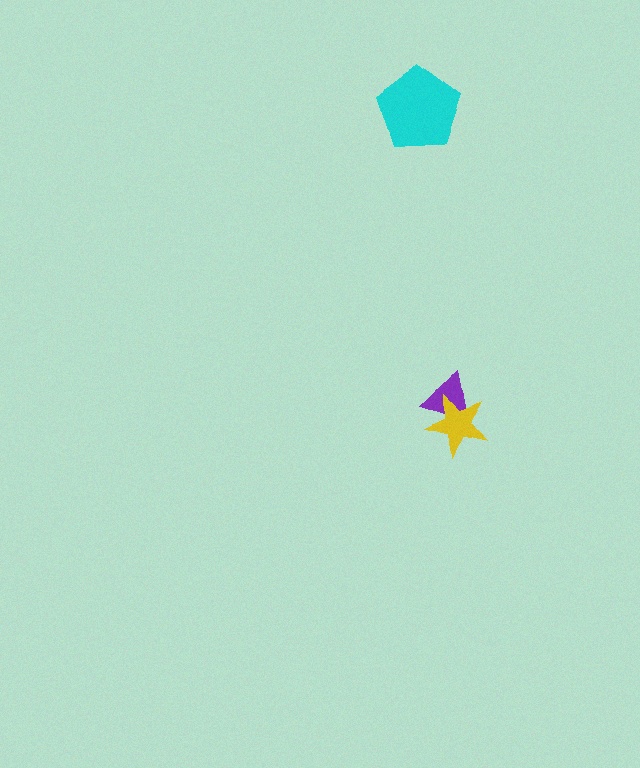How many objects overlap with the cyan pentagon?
0 objects overlap with the cyan pentagon.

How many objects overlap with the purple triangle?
1 object overlaps with the purple triangle.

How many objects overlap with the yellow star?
1 object overlaps with the yellow star.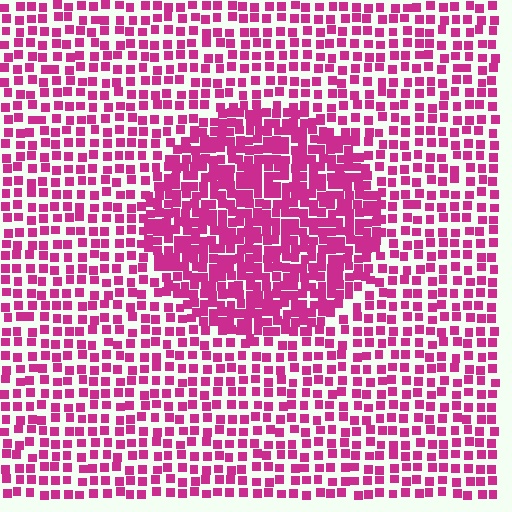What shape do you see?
I see a circle.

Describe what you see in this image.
The image contains small magenta elements arranged at two different densities. A circle-shaped region is visible where the elements are more densely packed than the surrounding area.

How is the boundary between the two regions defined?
The boundary is defined by a change in element density (approximately 1.9x ratio). All elements are the same color, size, and shape.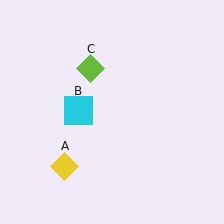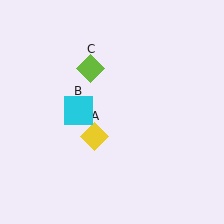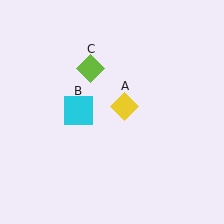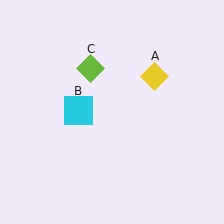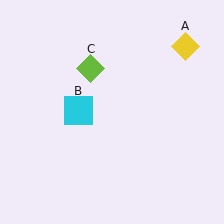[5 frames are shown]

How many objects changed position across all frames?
1 object changed position: yellow diamond (object A).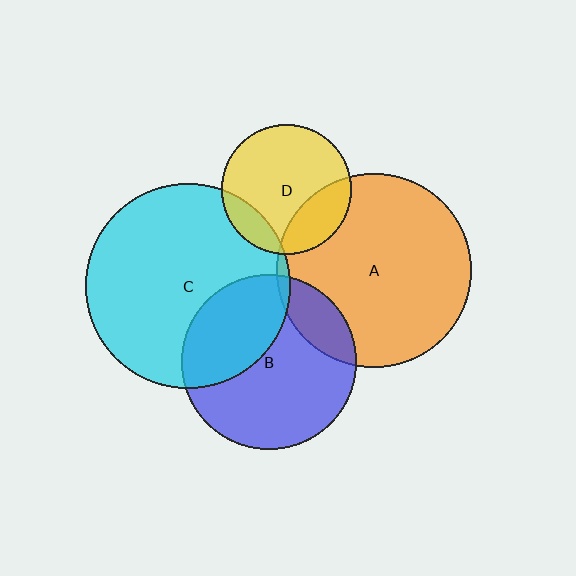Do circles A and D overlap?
Yes.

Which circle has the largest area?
Circle C (cyan).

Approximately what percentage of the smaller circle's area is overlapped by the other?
Approximately 25%.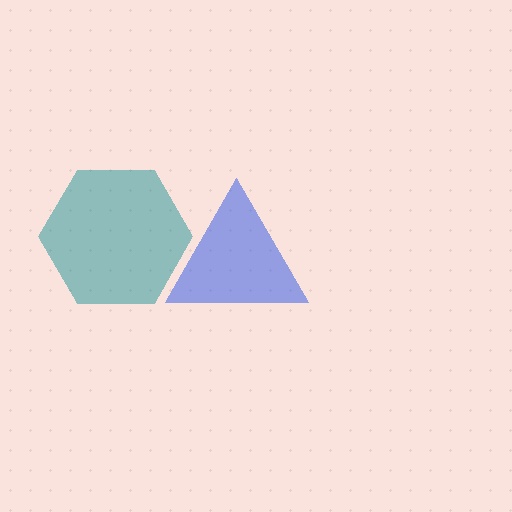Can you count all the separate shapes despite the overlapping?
Yes, there are 2 separate shapes.